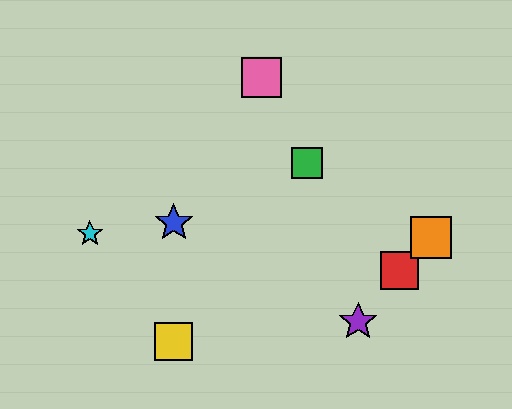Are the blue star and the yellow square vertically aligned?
Yes, both are at x≈174.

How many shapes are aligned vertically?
2 shapes (the blue star, the yellow square) are aligned vertically.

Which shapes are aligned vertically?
The blue star, the yellow square are aligned vertically.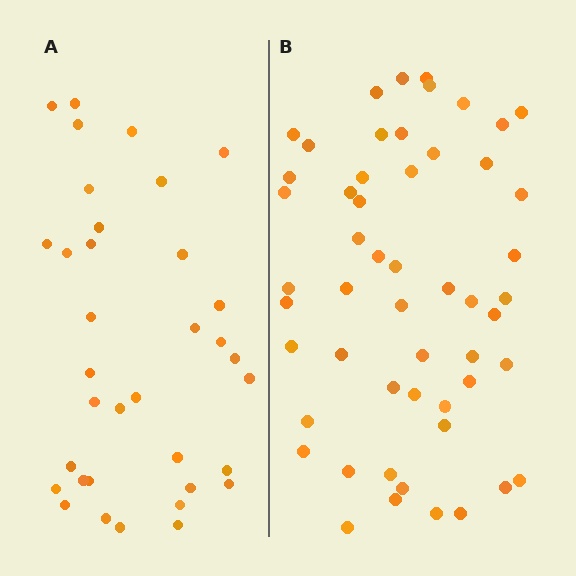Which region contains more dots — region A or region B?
Region B (the right region) has more dots.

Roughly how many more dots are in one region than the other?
Region B has approximately 20 more dots than region A.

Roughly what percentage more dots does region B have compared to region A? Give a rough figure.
About 50% more.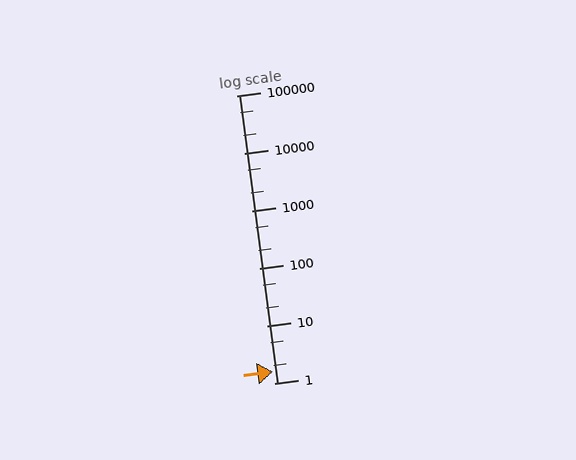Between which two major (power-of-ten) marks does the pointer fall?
The pointer is between 1 and 10.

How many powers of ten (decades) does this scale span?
The scale spans 5 decades, from 1 to 100000.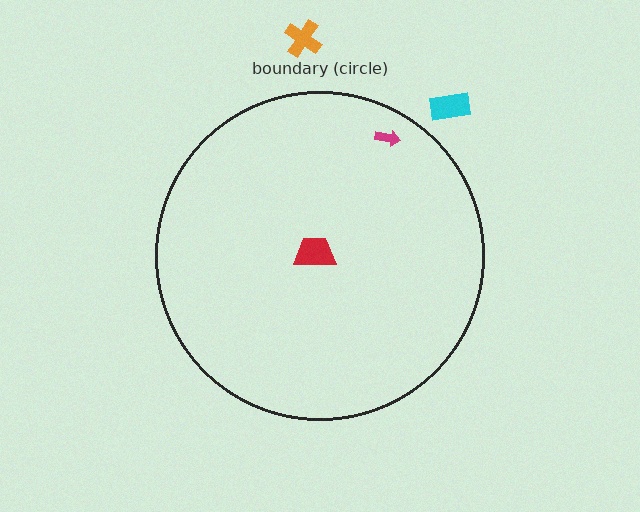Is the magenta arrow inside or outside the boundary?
Inside.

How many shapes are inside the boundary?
2 inside, 2 outside.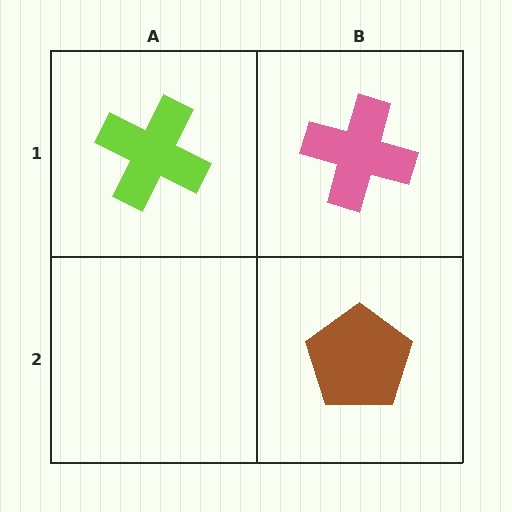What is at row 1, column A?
A lime cross.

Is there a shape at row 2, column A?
No, that cell is empty.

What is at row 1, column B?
A pink cross.